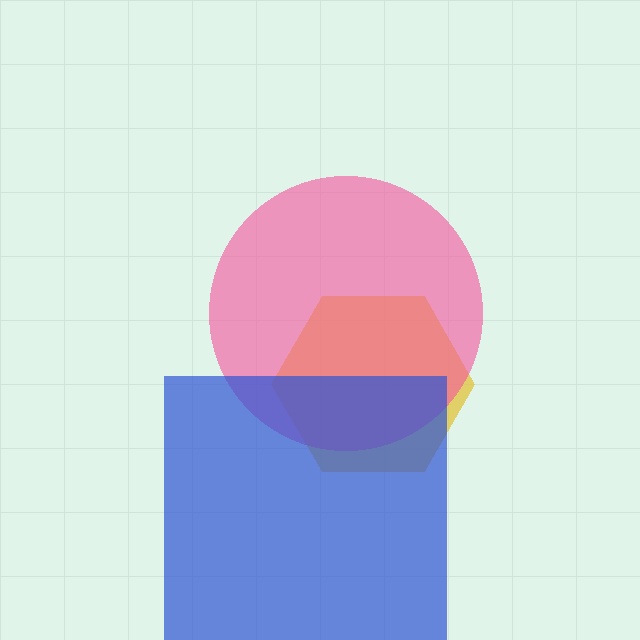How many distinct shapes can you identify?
There are 3 distinct shapes: a yellow hexagon, a pink circle, a blue square.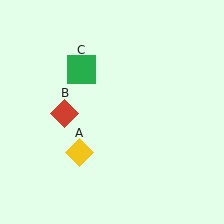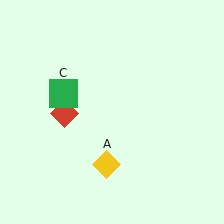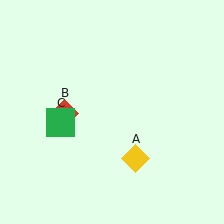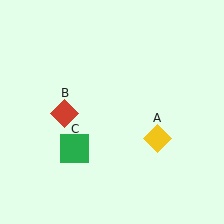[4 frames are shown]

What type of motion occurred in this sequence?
The yellow diamond (object A), green square (object C) rotated counterclockwise around the center of the scene.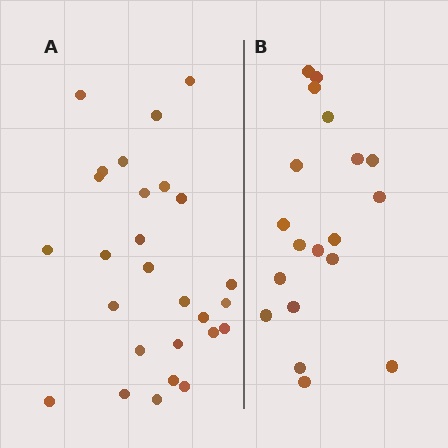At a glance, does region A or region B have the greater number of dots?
Region A (the left region) has more dots.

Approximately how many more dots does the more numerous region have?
Region A has roughly 8 or so more dots than region B.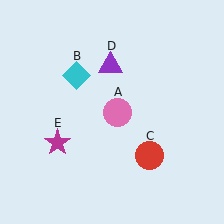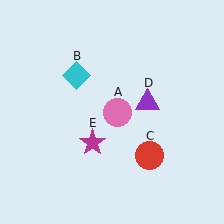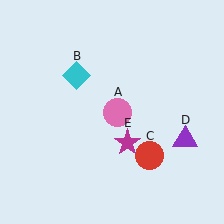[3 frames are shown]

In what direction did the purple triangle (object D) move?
The purple triangle (object D) moved down and to the right.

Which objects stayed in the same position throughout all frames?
Pink circle (object A) and cyan diamond (object B) and red circle (object C) remained stationary.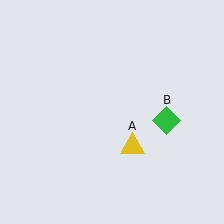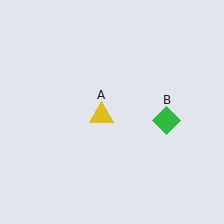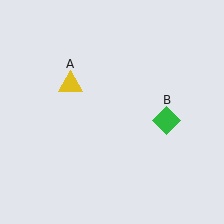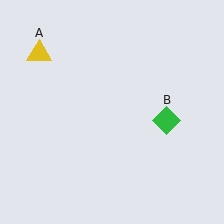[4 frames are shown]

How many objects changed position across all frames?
1 object changed position: yellow triangle (object A).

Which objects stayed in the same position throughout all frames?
Green diamond (object B) remained stationary.